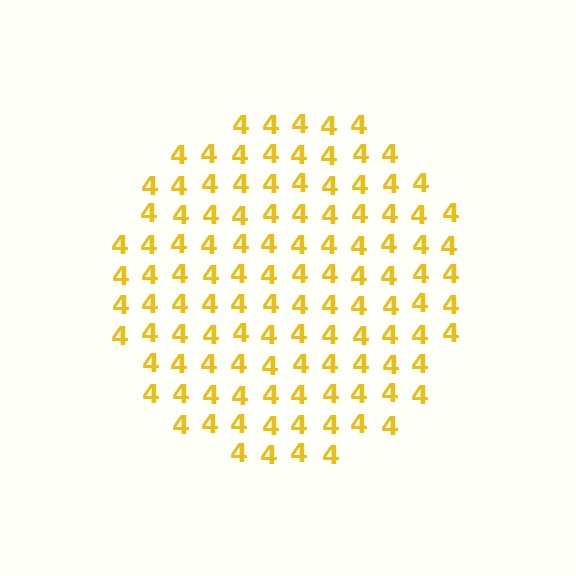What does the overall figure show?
The overall figure shows a circle.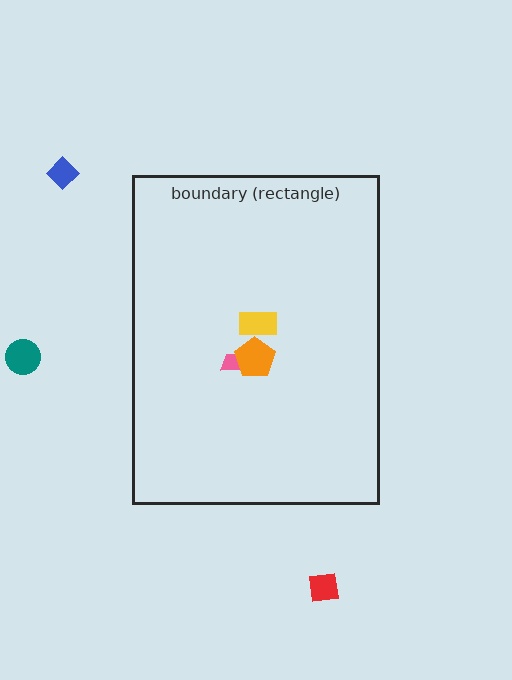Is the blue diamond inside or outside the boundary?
Outside.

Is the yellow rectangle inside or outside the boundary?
Inside.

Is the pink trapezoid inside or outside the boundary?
Inside.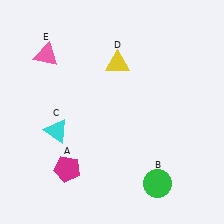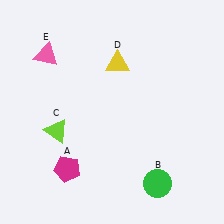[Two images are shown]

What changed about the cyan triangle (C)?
In Image 1, C is cyan. In Image 2, it changed to lime.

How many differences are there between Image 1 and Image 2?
There is 1 difference between the two images.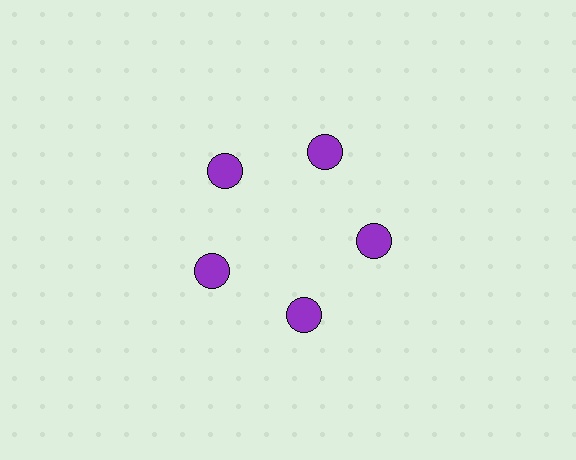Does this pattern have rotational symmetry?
Yes, this pattern has 5-fold rotational symmetry. It looks the same after rotating 72 degrees around the center.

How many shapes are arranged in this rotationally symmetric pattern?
There are 10 shapes, arranged in 5 groups of 2.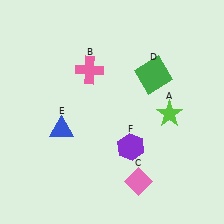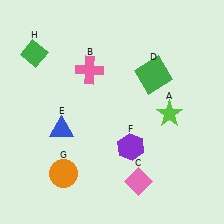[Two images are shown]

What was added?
An orange circle (G), a green diamond (H) were added in Image 2.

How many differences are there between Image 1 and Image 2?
There are 2 differences between the two images.